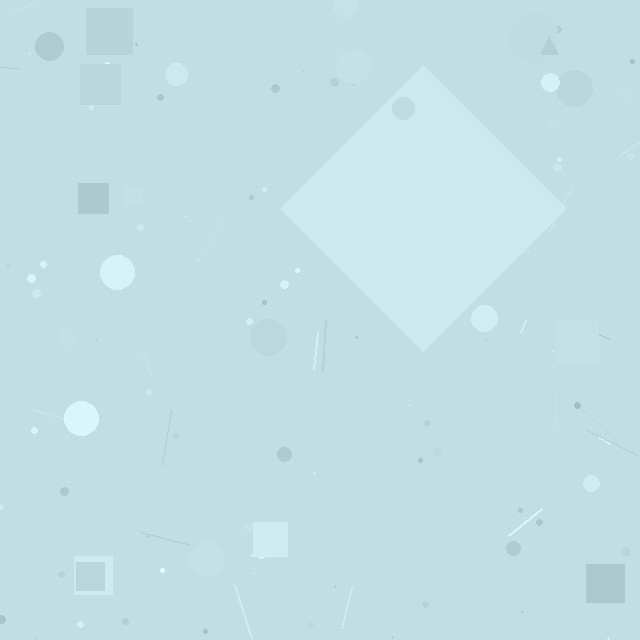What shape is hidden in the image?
A diamond is hidden in the image.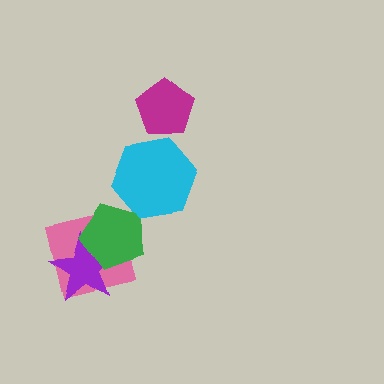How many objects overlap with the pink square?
2 objects overlap with the pink square.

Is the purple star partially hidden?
Yes, it is partially covered by another shape.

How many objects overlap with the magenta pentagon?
0 objects overlap with the magenta pentagon.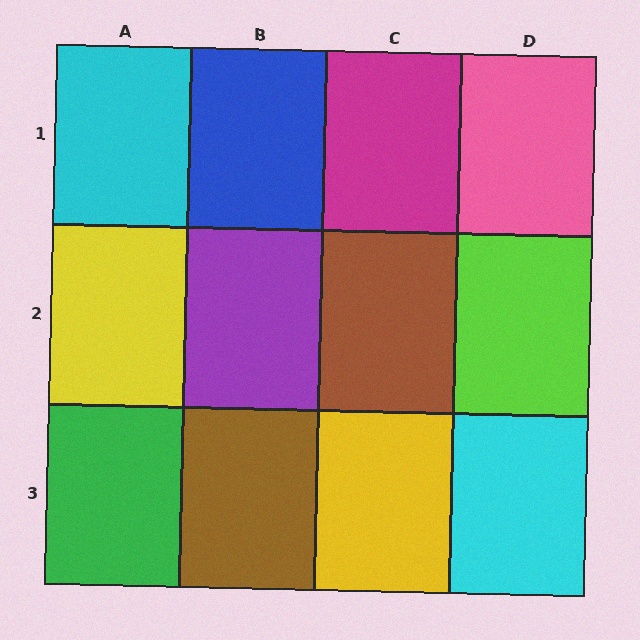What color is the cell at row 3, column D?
Cyan.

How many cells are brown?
2 cells are brown.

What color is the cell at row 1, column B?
Blue.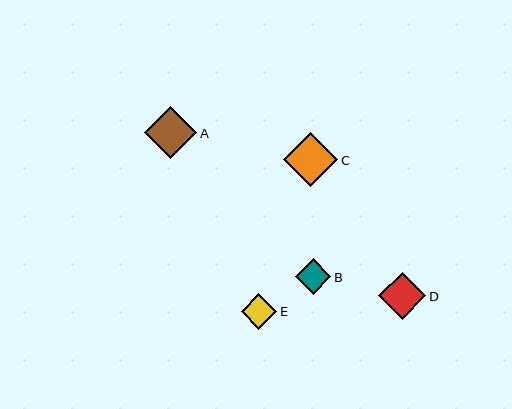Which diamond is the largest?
Diamond C is the largest with a size of approximately 54 pixels.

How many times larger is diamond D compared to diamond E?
Diamond D is approximately 1.3 times the size of diamond E.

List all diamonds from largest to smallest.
From largest to smallest: C, A, D, E, B.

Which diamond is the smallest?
Diamond B is the smallest with a size of approximately 35 pixels.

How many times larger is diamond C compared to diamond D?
Diamond C is approximately 1.2 times the size of diamond D.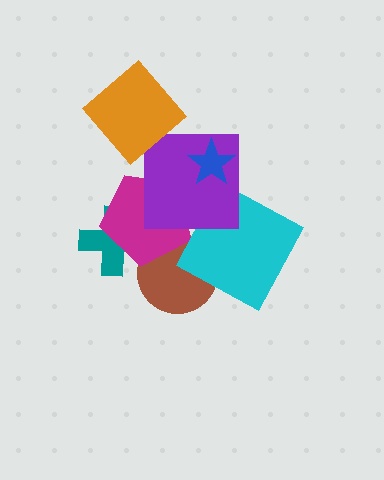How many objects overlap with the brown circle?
2 objects overlap with the brown circle.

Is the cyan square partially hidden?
Yes, it is partially covered by another shape.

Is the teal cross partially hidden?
Yes, it is partially covered by another shape.